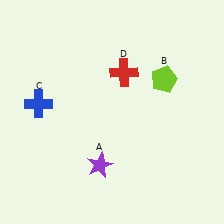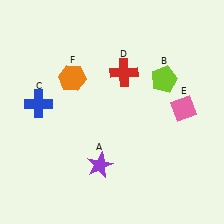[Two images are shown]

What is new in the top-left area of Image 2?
An orange hexagon (F) was added in the top-left area of Image 2.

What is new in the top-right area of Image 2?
A pink diamond (E) was added in the top-right area of Image 2.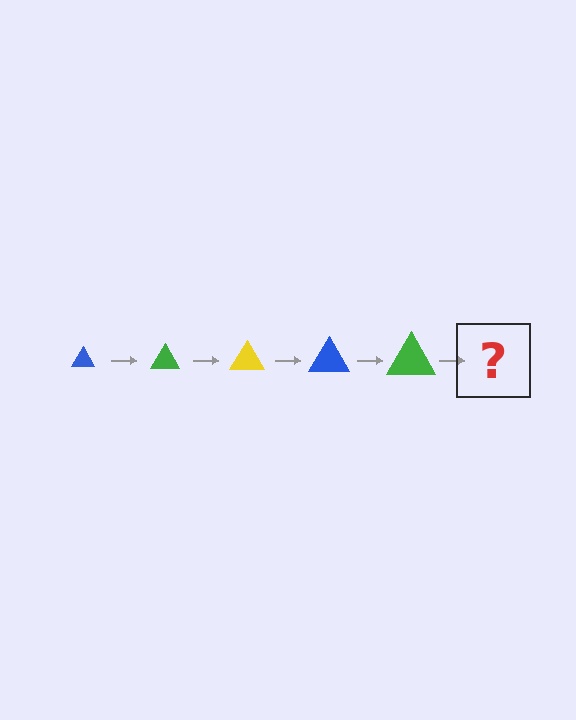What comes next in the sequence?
The next element should be a yellow triangle, larger than the previous one.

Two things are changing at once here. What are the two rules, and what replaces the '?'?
The two rules are that the triangle grows larger each step and the color cycles through blue, green, and yellow. The '?' should be a yellow triangle, larger than the previous one.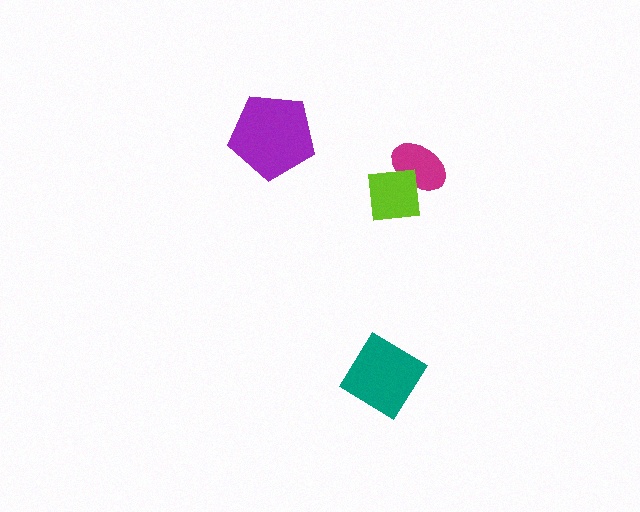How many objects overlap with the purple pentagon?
0 objects overlap with the purple pentagon.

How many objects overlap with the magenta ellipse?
1 object overlaps with the magenta ellipse.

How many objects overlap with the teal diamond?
0 objects overlap with the teal diamond.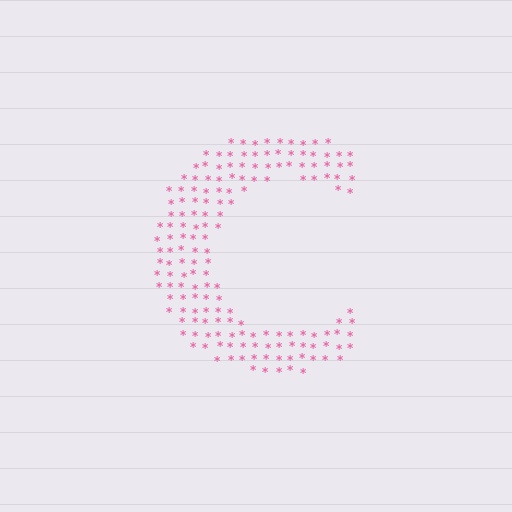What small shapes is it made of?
It is made of small asterisks.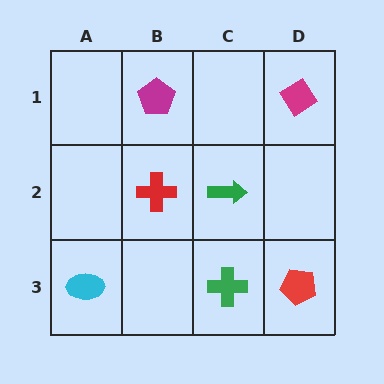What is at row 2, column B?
A red cross.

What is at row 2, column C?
A green arrow.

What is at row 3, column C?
A green cross.